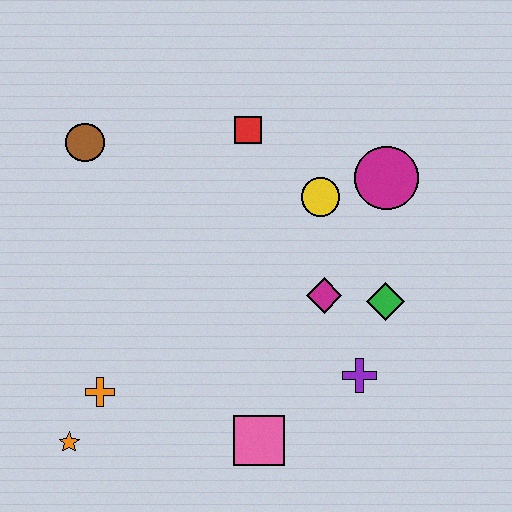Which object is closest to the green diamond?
The magenta diamond is closest to the green diamond.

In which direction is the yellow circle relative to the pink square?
The yellow circle is above the pink square.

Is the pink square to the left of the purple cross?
Yes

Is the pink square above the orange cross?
No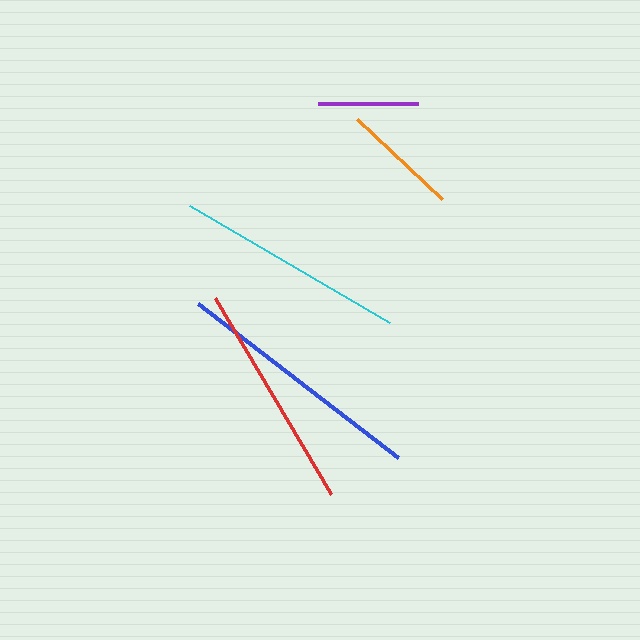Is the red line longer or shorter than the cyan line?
The cyan line is longer than the red line.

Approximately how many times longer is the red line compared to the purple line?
The red line is approximately 2.3 times the length of the purple line.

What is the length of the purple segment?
The purple segment is approximately 100 pixels long.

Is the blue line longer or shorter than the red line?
The blue line is longer than the red line.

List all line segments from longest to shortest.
From longest to shortest: blue, cyan, red, orange, purple.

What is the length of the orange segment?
The orange segment is approximately 117 pixels long.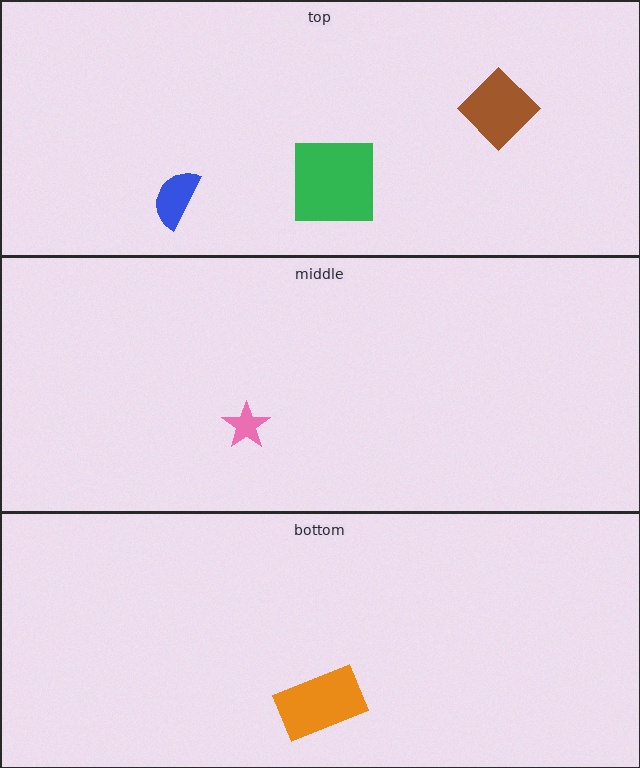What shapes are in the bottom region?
The orange rectangle.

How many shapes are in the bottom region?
1.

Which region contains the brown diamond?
The top region.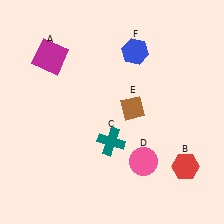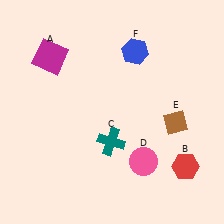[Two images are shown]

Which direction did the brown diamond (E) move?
The brown diamond (E) moved right.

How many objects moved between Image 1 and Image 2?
1 object moved between the two images.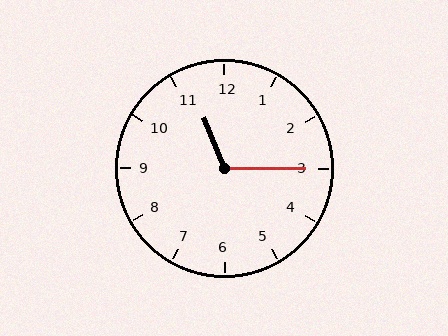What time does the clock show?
11:15.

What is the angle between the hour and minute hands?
Approximately 112 degrees.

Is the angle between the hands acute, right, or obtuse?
It is obtuse.